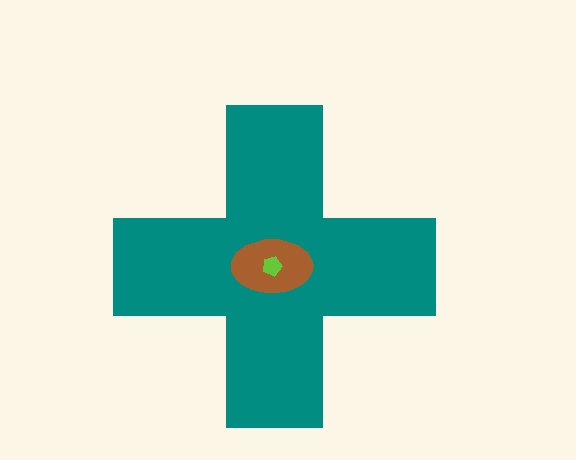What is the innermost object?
The lime pentagon.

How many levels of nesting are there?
3.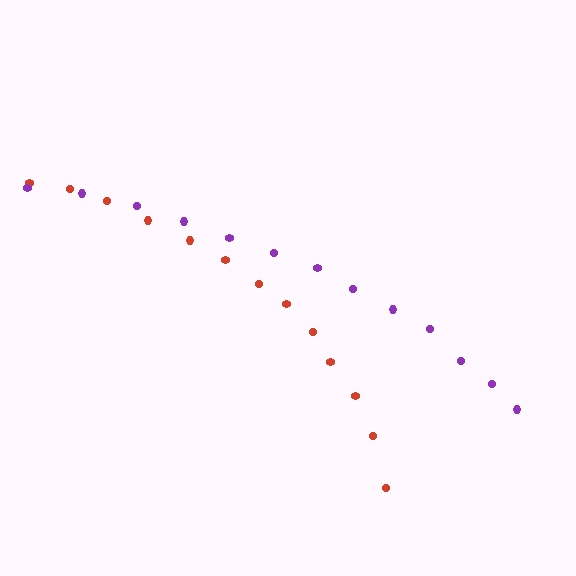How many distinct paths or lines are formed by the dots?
There are 2 distinct paths.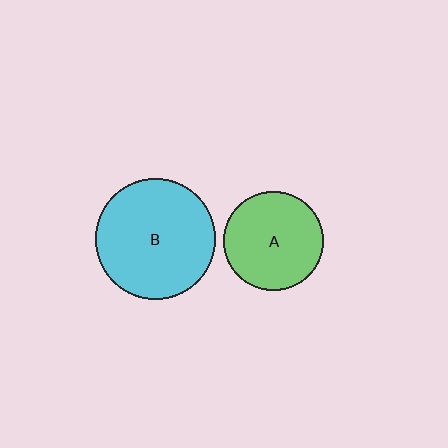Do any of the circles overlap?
No, none of the circles overlap.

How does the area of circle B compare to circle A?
Approximately 1.5 times.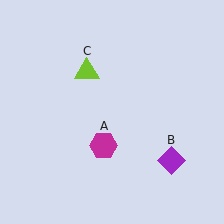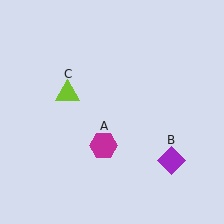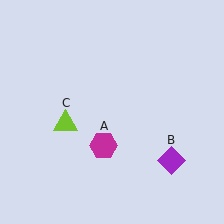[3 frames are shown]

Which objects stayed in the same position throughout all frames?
Magenta hexagon (object A) and purple diamond (object B) remained stationary.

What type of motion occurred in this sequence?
The lime triangle (object C) rotated counterclockwise around the center of the scene.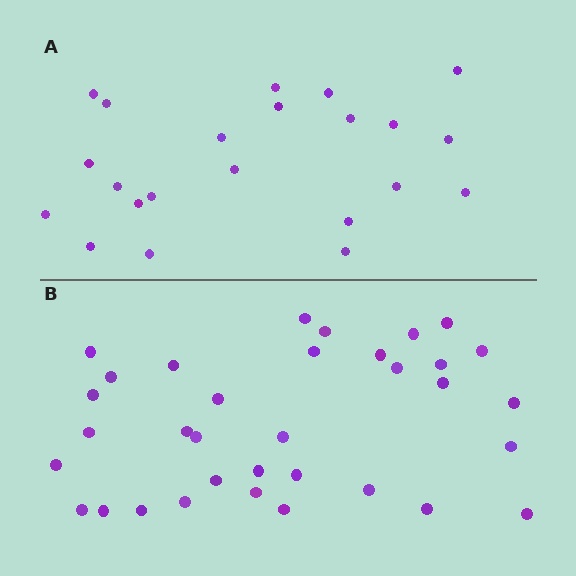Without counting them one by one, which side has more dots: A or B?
Region B (the bottom region) has more dots.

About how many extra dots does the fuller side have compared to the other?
Region B has roughly 12 or so more dots than region A.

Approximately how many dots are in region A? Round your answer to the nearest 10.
About 20 dots. (The exact count is 22, which rounds to 20.)